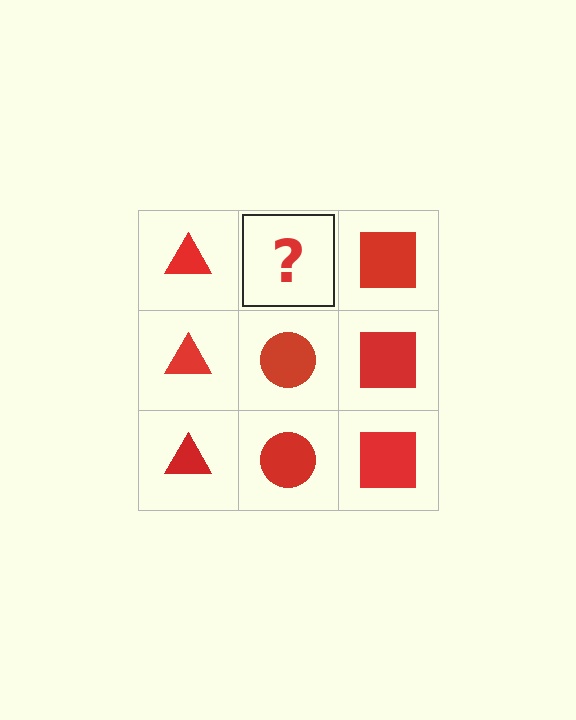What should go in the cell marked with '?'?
The missing cell should contain a red circle.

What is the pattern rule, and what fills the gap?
The rule is that each column has a consistent shape. The gap should be filled with a red circle.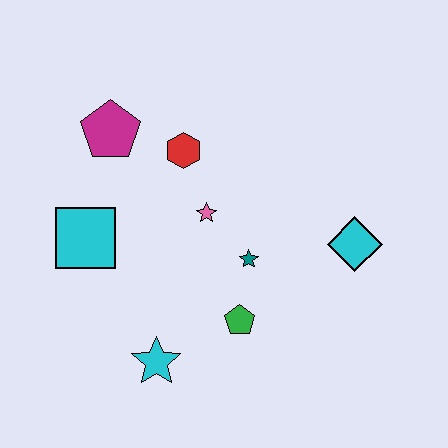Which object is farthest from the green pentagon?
The magenta pentagon is farthest from the green pentagon.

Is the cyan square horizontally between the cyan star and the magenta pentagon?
No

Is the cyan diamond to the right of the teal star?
Yes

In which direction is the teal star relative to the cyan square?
The teal star is to the right of the cyan square.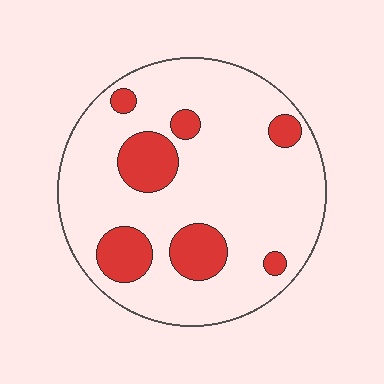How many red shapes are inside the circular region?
7.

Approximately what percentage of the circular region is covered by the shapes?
Approximately 20%.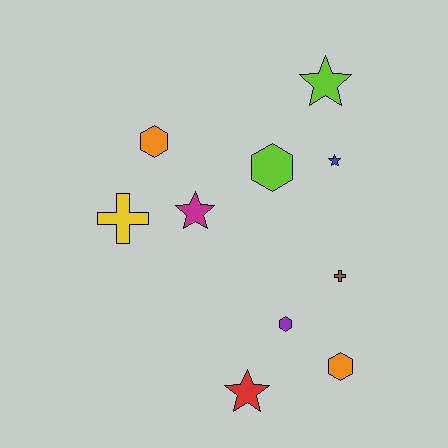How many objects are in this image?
There are 10 objects.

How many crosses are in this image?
There are 2 crosses.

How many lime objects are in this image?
There are 2 lime objects.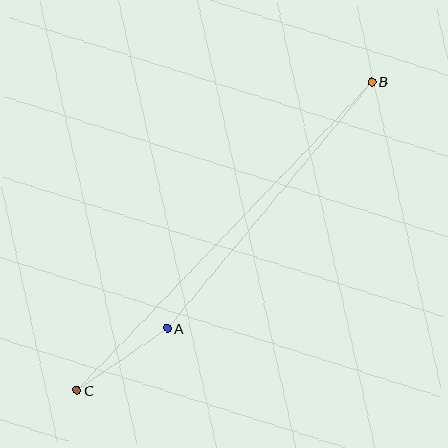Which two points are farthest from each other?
Points B and C are farthest from each other.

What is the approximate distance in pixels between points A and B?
The distance between A and B is approximately 320 pixels.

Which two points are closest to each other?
Points A and C are closest to each other.